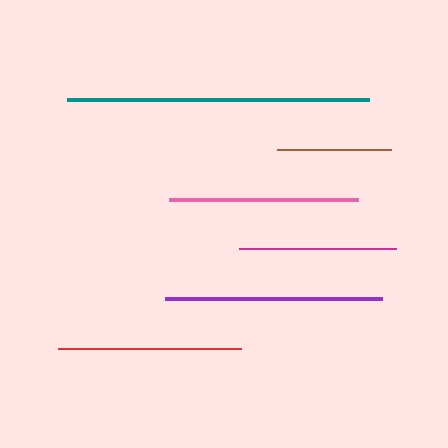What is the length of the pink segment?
The pink segment is approximately 189 pixels long.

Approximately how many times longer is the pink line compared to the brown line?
The pink line is approximately 1.7 times the length of the brown line.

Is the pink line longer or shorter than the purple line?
The purple line is longer than the pink line.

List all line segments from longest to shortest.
From longest to shortest: teal, purple, pink, red, magenta, brown.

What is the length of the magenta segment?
The magenta segment is approximately 157 pixels long.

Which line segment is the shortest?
The brown line is the shortest at approximately 114 pixels.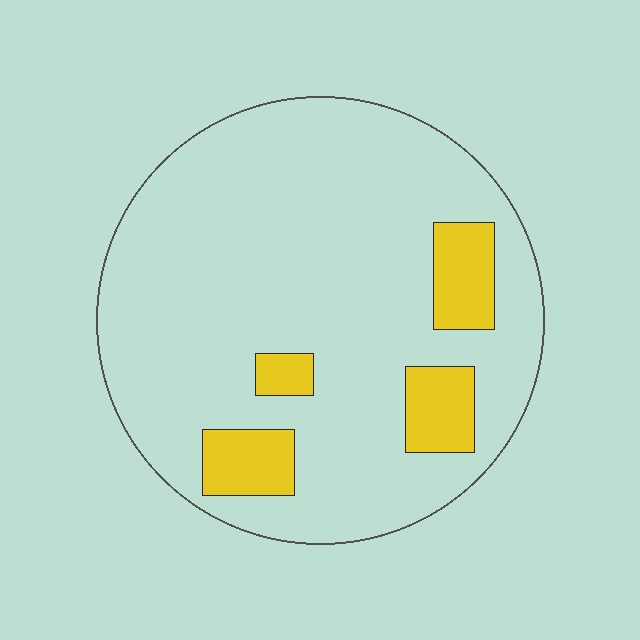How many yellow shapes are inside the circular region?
4.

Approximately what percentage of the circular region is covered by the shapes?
Approximately 15%.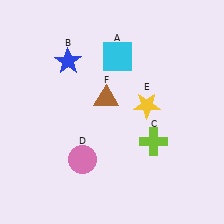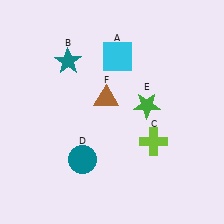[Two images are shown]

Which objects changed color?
B changed from blue to teal. D changed from pink to teal. E changed from yellow to green.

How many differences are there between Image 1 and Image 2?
There are 3 differences between the two images.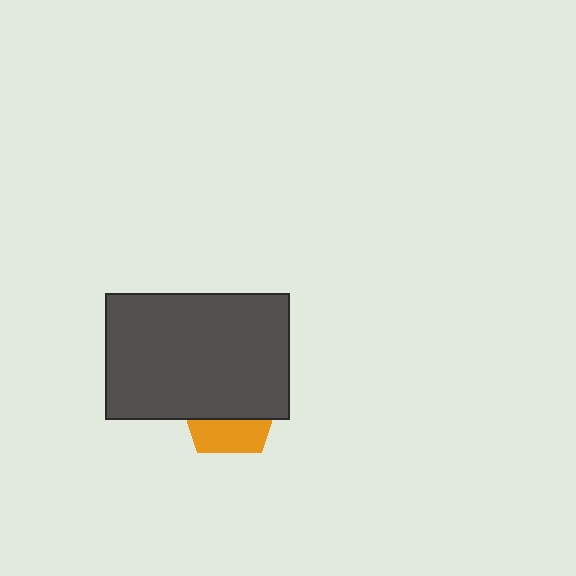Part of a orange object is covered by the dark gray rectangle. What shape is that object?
It is a pentagon.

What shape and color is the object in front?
The object in front is a dark gray rectangle.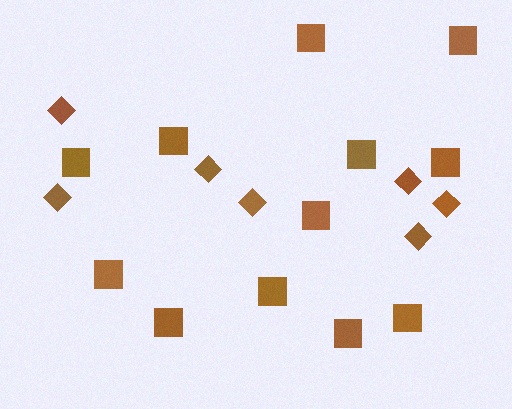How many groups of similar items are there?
There are 2 groups: one group of diamonds (7) and one group of squares (12).